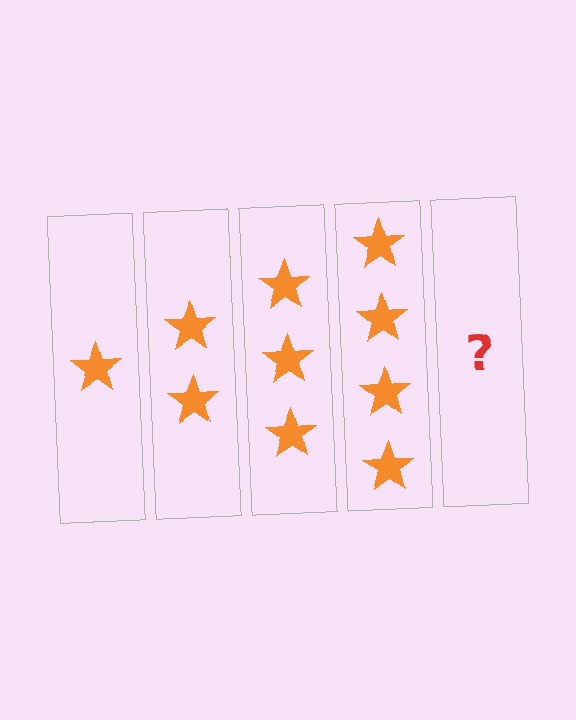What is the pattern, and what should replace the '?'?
The pattern is that each step adds one more star. The '?' should be 5 stars.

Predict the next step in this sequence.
The next step is 5 stars.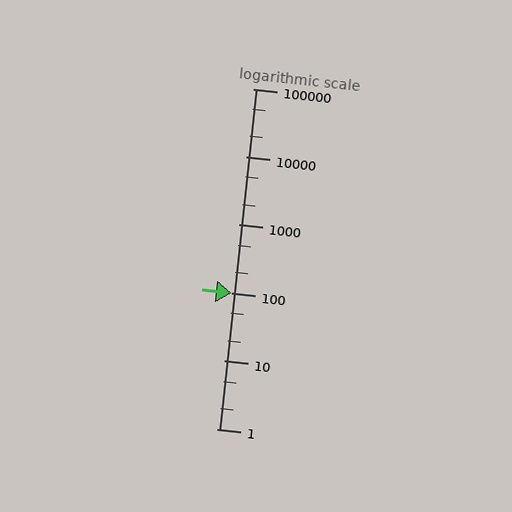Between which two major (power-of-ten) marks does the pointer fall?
The pointer is between 10 and 100.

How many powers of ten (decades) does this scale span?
The scale spans 5 decades, from 1 to 100000.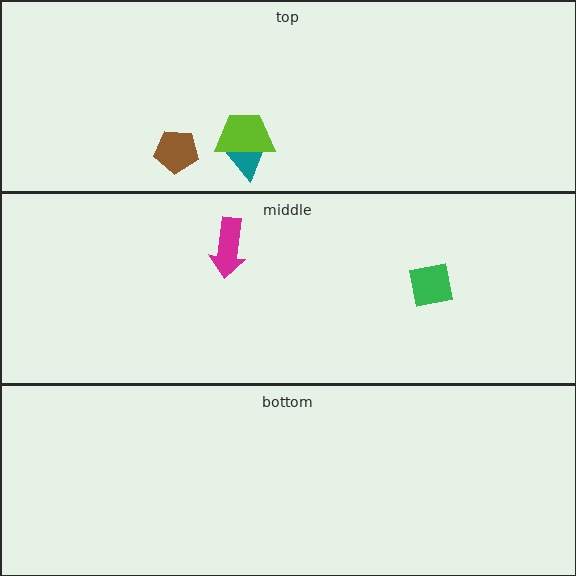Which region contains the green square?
The middle region.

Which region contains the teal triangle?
The top region.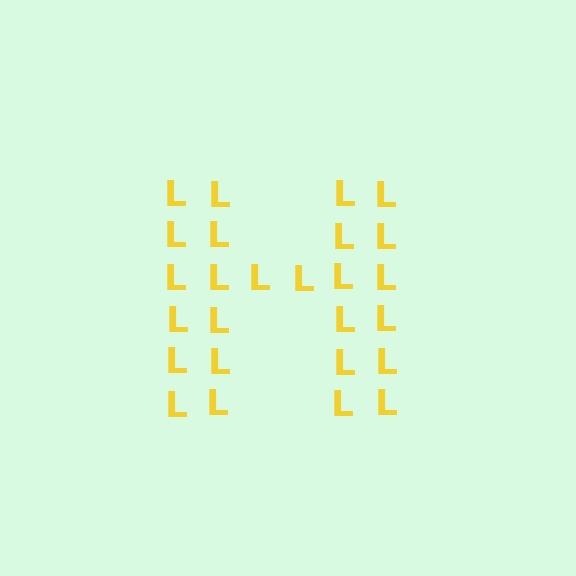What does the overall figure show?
The overall figure shows the letter H.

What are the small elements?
The small elements are letter L's.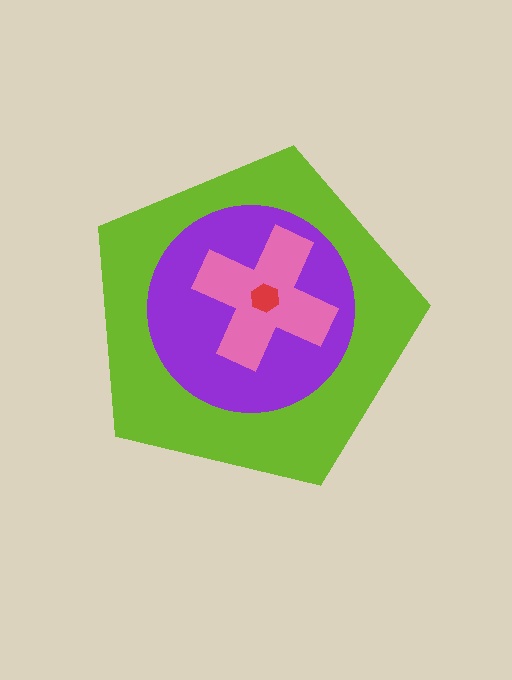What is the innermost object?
The red hexagon.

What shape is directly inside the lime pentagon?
The purple circle.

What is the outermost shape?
The lime pentagon.